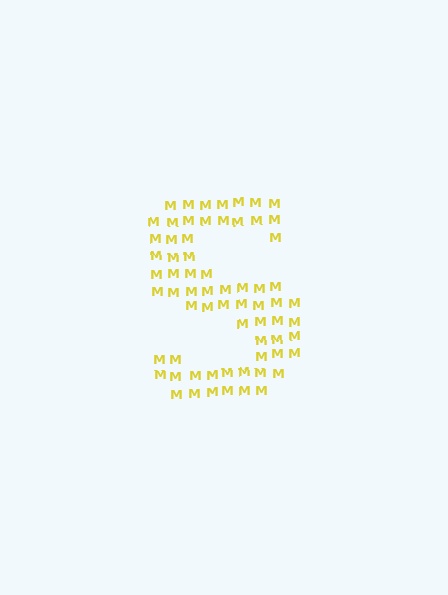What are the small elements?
The small elements are letter M's.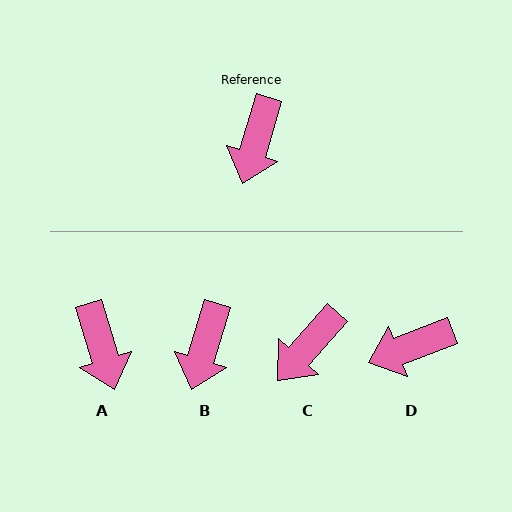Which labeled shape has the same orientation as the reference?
B.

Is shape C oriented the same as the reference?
No, it is off by about 25 degrees.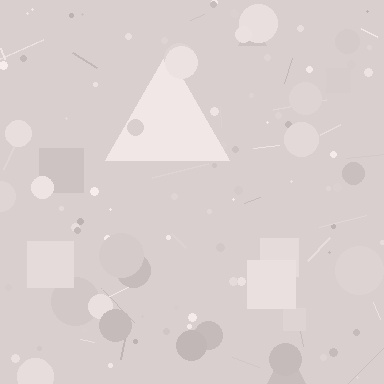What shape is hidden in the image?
A triangle is hidden in the image.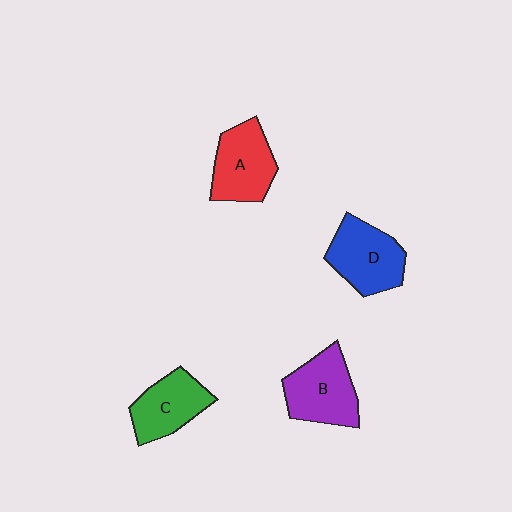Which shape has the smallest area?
Shape C (green).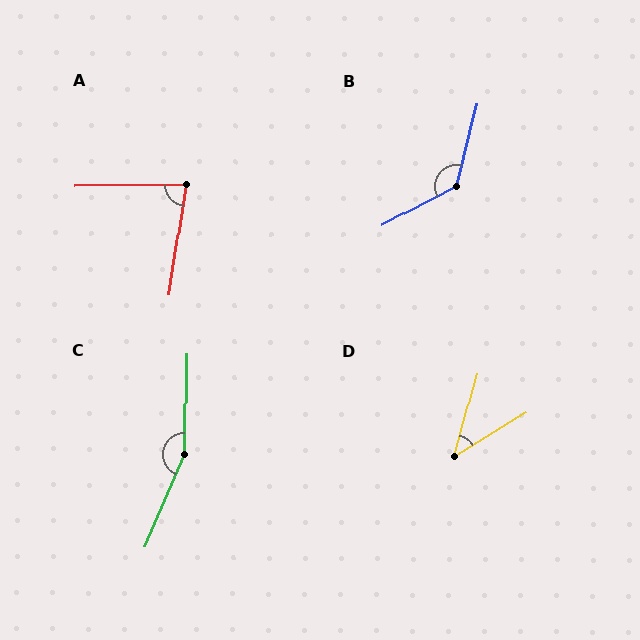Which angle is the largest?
C, at approximately 158 degrees.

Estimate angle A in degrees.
Approximately 81 degrees.